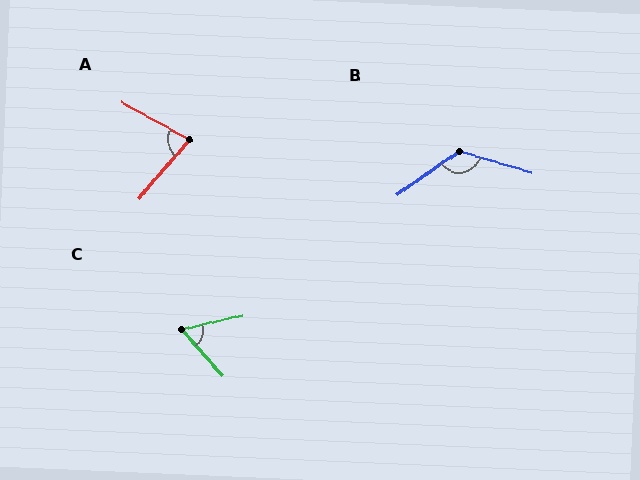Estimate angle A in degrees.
Approximately 79 degrees.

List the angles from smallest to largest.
C (61°), A (79°), B (129°).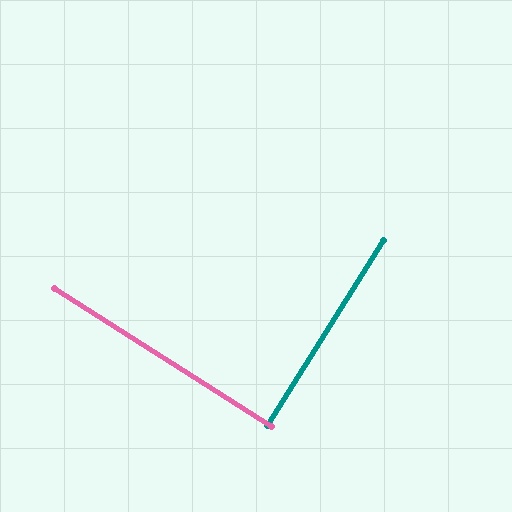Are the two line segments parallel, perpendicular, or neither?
Perpendicular — they meet at approximately 90°.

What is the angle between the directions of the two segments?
Approximately 90 degrees.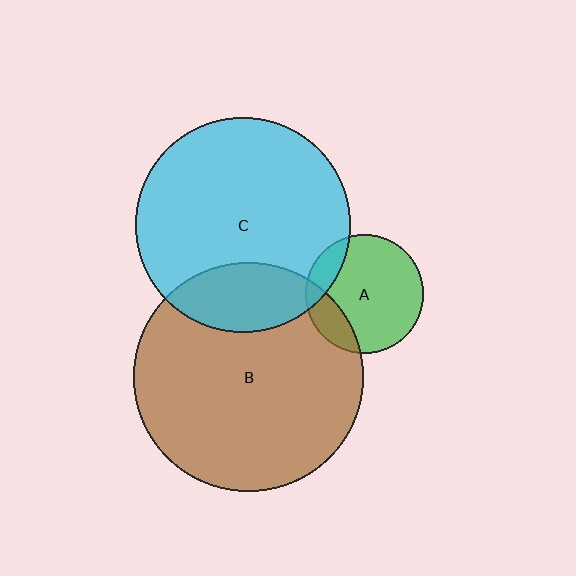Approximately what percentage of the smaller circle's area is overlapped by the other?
Approximately 15%.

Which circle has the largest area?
Circle B (brown).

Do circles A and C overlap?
Yes.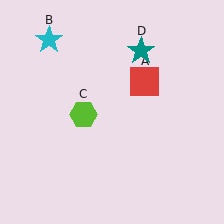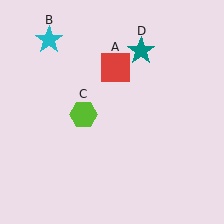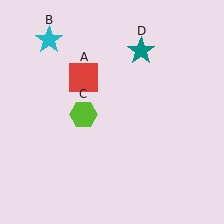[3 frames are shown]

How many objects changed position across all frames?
1 object changed position: red square (object A).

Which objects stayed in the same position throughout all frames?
Cyan star (object B) and lime hexagon (object C) and teal star (object D) remained stationary.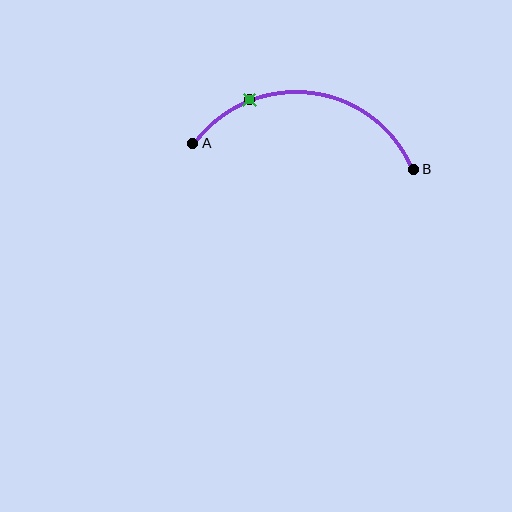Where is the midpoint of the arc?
The arc midpoint is the point on the curve farthest from the straight line joining A and B. It sits above that line.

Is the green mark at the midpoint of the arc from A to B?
No. The green mark lies on the arc but is closer to endpoint A. The arc midpoint would be at the point on the curve equidistant along the arc from both A and B.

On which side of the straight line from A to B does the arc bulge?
The arc bulges above the straight line connecting A and B.